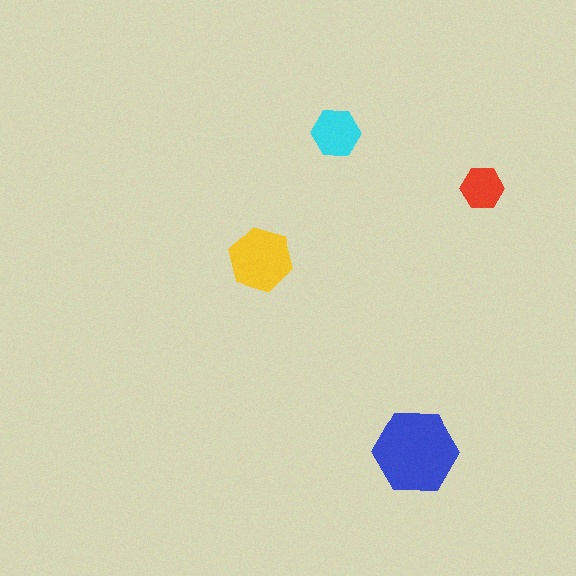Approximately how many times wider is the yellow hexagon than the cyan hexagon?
About 1.5 times wider.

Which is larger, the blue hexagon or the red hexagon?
The blue one.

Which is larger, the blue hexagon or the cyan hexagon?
The blue one.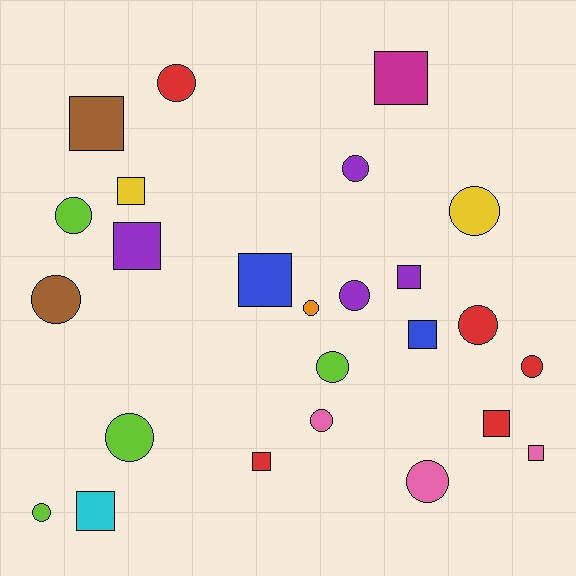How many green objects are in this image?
There are no green objects.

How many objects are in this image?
There are 25 objects.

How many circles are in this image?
There are 14 circles.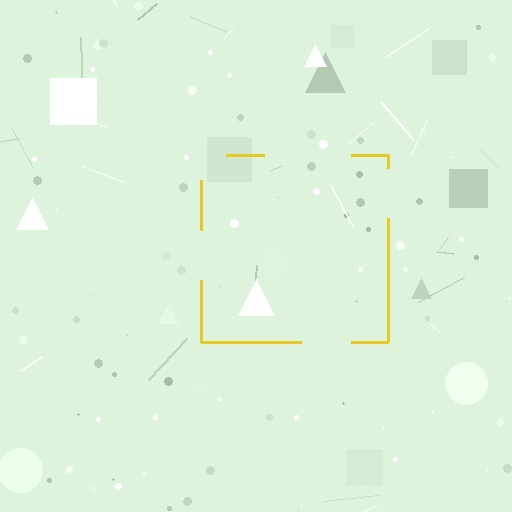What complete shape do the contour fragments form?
The contour fragments form a square.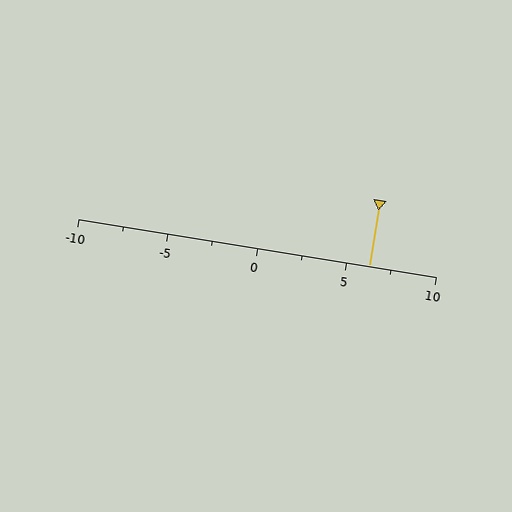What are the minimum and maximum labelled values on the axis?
The axis runs from -10 to 10.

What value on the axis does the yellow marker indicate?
The marker indicates approximately 6.2.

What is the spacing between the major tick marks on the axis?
The major ticks are spaced 5 apart.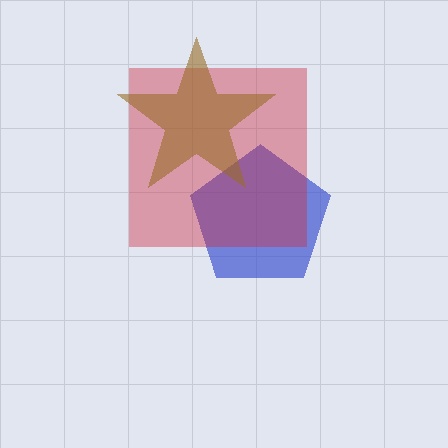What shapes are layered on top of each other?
The layered shapes are: a blue pentagon, a red square, a brown star.